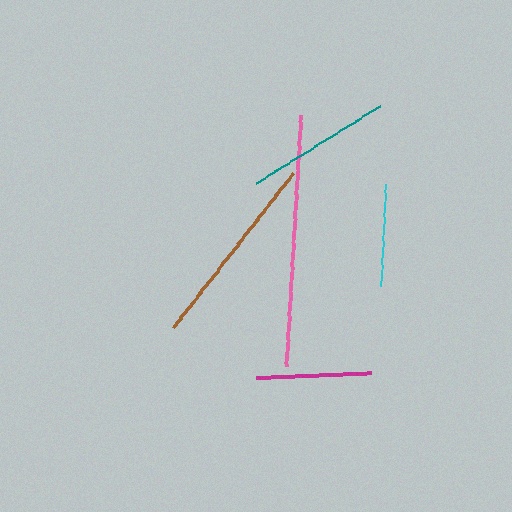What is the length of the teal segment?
The teal segment is approximately 146 pixels long.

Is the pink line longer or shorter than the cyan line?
The pink line is longer than the cyan line.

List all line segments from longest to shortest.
From longest to shortest: pink, brown, teal, magenta, cyan.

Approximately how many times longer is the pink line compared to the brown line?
The pink line is approximately 1.3 times the length of the brown line.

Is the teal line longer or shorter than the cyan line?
The teal line is longer than the cyan line.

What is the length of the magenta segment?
The magenta segment is approximately 115 pixels long.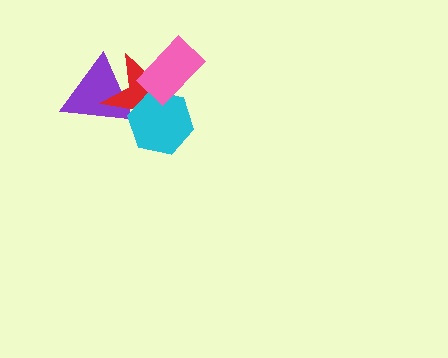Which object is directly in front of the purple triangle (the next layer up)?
The red star is directly in front of the purple triangle.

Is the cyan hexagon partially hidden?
Yes, it is partially covered by another shape.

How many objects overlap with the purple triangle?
2 objects overlap with the purple triangle.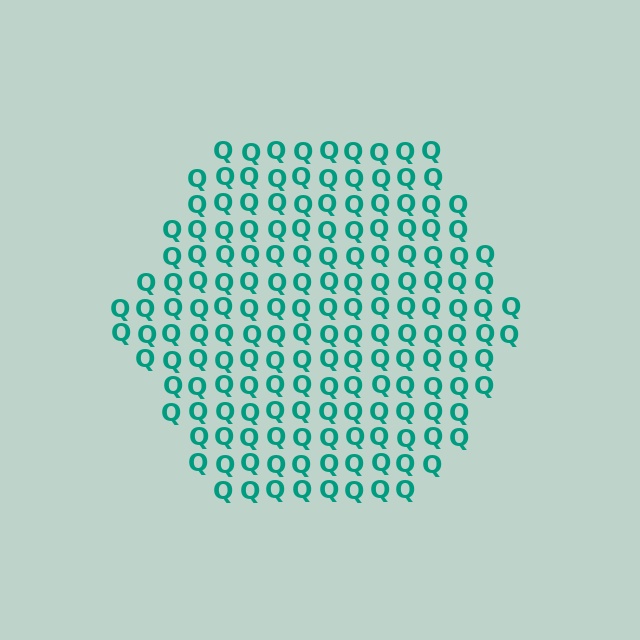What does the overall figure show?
The overall figure shows a hexagon.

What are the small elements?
The small elements are letter Q's.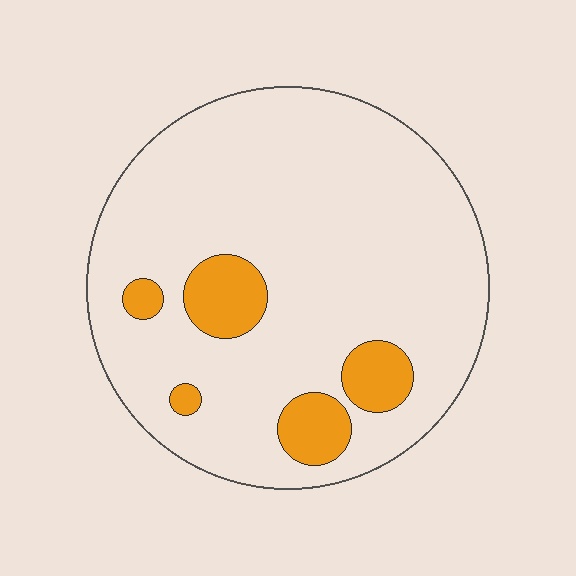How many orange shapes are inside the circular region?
5.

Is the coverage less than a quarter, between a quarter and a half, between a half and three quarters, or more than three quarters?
Less than a quarter.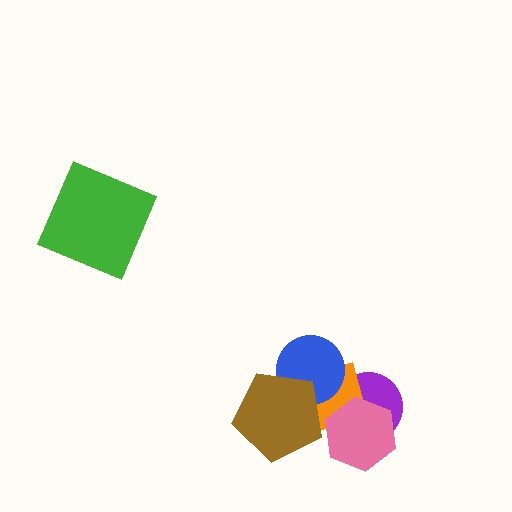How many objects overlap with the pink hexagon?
2 objects overlap with the pink hexagon.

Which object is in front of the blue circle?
The brown pentagon is in front of the blue circle.